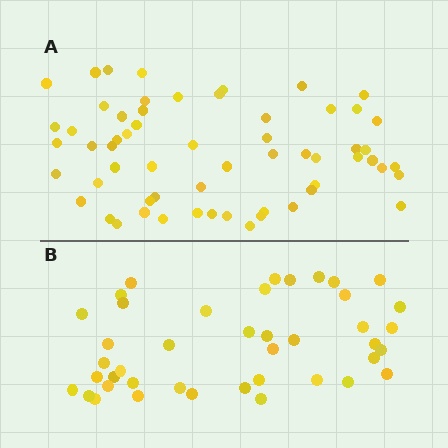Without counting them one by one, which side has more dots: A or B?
Region A (the top region) has more dots.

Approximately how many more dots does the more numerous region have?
Region A has approximately 20 more dots than region B.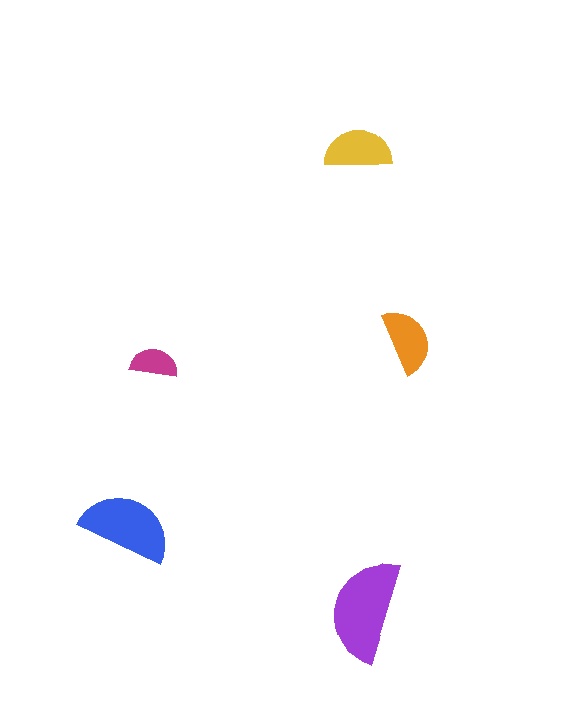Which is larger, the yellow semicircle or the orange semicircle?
The yellow one.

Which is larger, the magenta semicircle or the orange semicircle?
The orange one.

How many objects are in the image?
There are 5 objects in the image.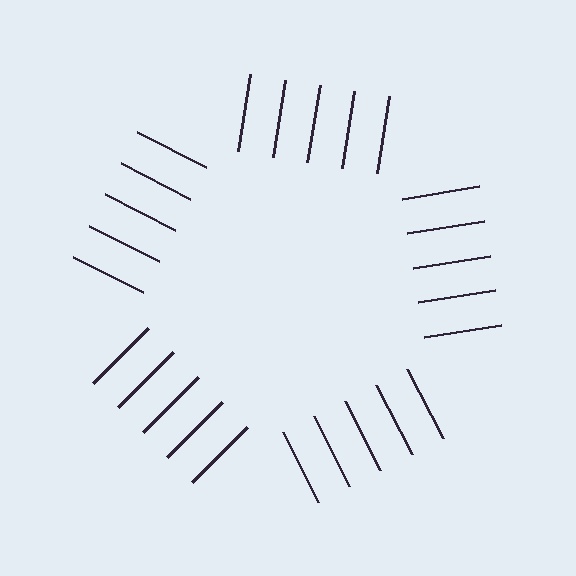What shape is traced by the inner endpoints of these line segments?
An illusory pentagon — the line segments terminate on its edges but no continuous stroke is drawn.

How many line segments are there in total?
25 — 5 along each of the 5 edges.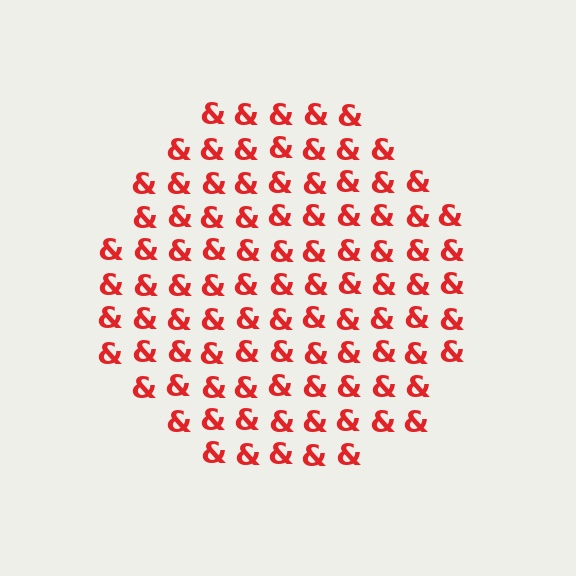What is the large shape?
The large shape is a circle.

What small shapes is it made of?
It is made of small ampersands.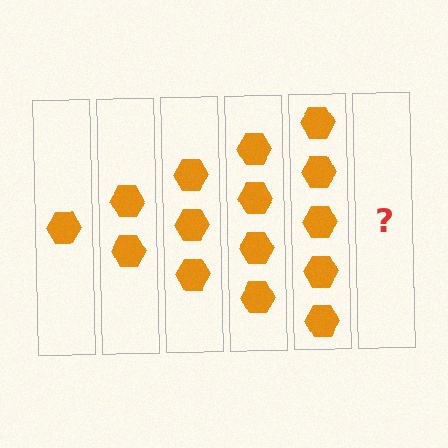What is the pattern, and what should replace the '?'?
The pattern is that each step adds one more hexagon. The '?' should be 6 hexagons.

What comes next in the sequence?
The next element should be 6 hexagons.